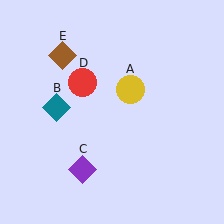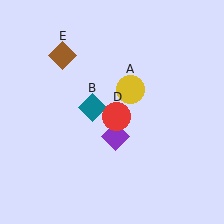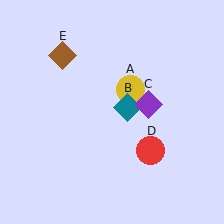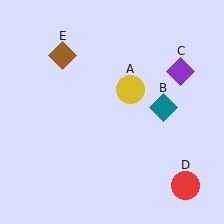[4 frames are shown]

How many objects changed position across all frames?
3 objects changed position: teal diamond (object B), purple diamond (object C), red circle (object D).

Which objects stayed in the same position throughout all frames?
Yellow circle (object A) and brown diamond (object E) remained stationary.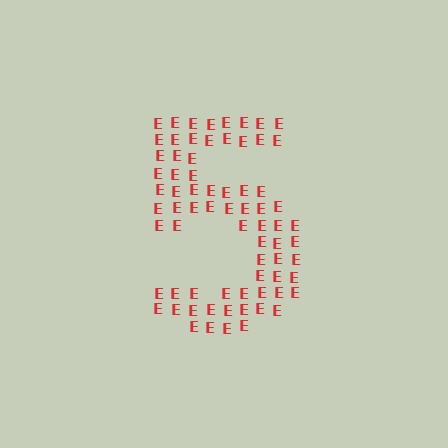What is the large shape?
The large shape is the digit 5.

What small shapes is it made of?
It is made of small letter E's.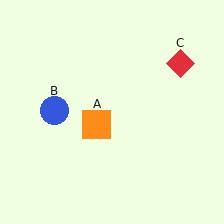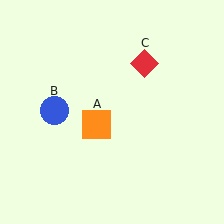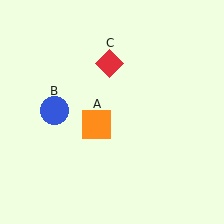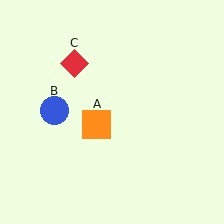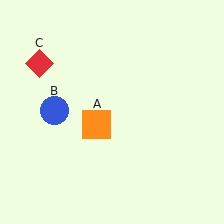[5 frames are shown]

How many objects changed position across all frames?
1 object changed position: red diamond (object C).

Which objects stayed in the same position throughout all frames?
Orange square (object A) and blue circle (object B) remained stationary.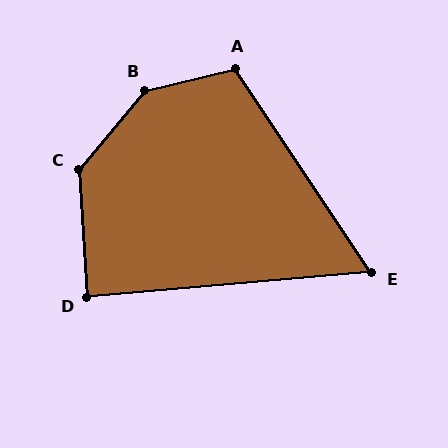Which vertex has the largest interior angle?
B, at approximately 143 degrees.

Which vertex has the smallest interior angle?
E, at approximately 61 degrees.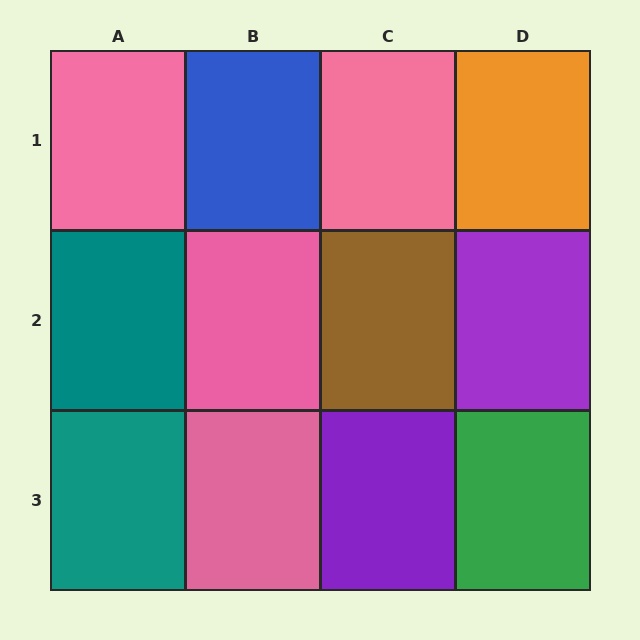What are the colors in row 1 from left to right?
Pink, blue, pink, orange.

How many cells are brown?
1 cell is brown.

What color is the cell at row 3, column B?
Pink.